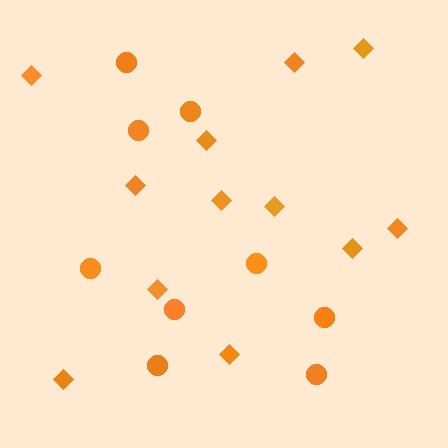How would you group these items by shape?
There are 2 groups: one group of circles (9) and one group of diamonds (12).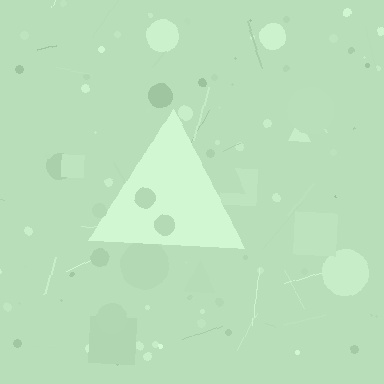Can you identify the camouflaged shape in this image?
The camouflaged shape is a triangle.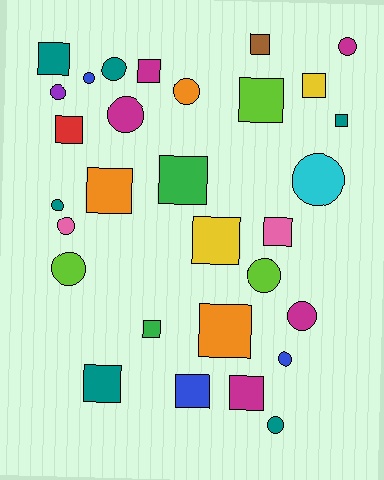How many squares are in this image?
There are 16 squares.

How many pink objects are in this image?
There are 2 pink objects.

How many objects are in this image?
There are 30 objects.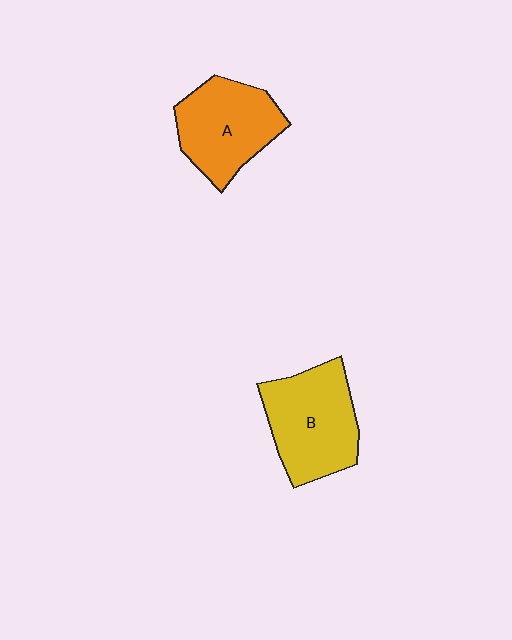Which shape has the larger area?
Shape B (yellow).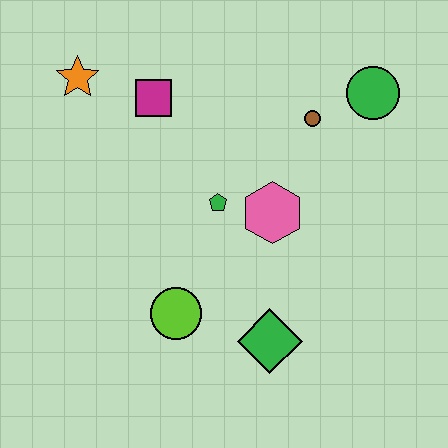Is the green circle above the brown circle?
Yes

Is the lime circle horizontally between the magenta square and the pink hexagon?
Yes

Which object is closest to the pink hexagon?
The green pentagon is closest to the pink hexagon.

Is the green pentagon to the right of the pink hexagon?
No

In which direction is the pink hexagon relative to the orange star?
The pink hexagon is to the right of the orange star.